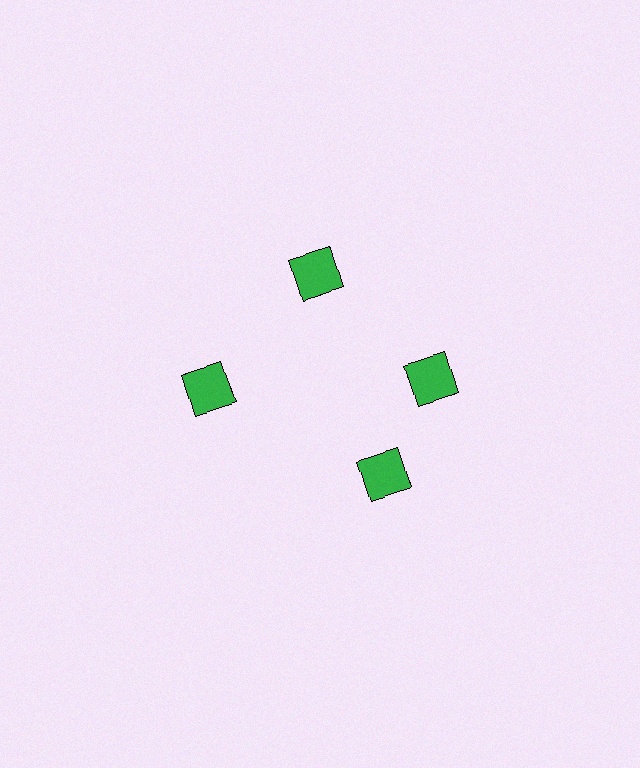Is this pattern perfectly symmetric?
No. The 4 green squares are arranged in a ring, but one element near the 6 o'clock position is rotated out of alignment along the ring, breaking the 4-fold rotational symmetry.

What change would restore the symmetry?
The symmetry would be restored by rotating it back into even spacing with its neighbors so that all 4 squares sit at equal angles and equal distance from the center.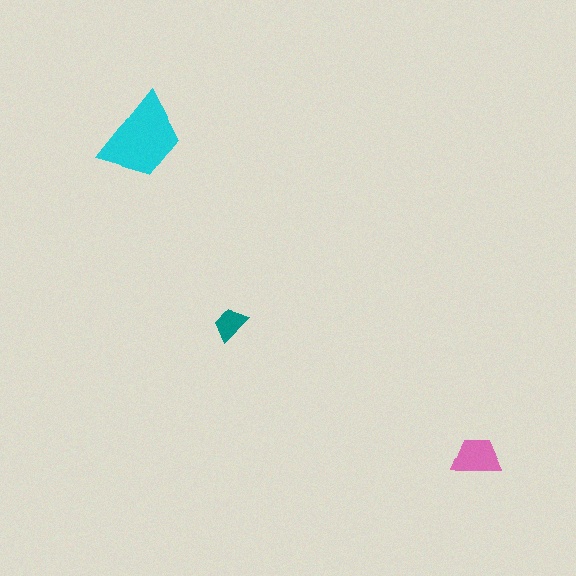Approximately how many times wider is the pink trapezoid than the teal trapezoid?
About 1.5 times wider.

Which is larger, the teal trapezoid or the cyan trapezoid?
The cyan one.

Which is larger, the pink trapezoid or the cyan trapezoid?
The cyan one.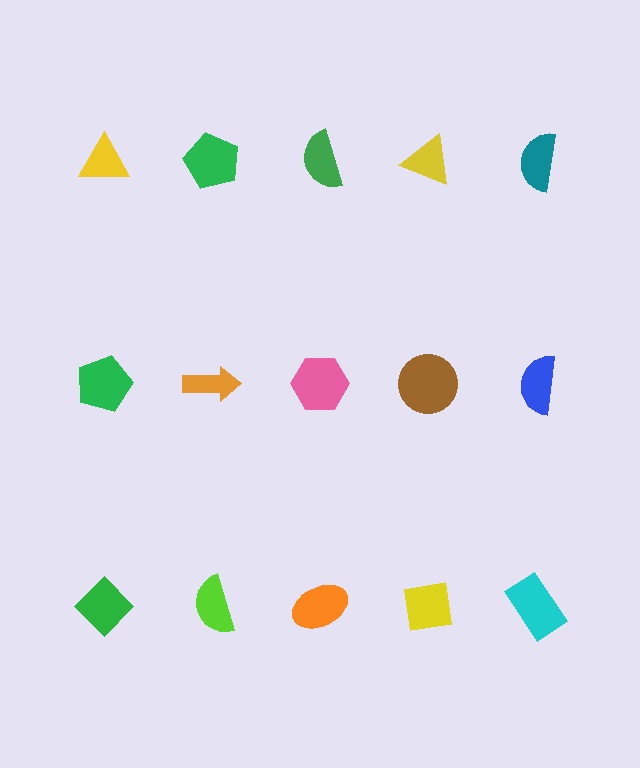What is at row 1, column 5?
A teal semicircle.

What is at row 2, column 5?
A blue semicircle.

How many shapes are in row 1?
5 shapes.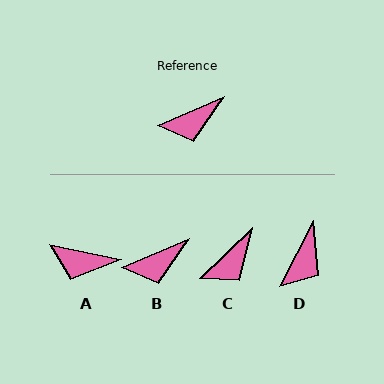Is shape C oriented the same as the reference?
No, it is off by about 21 degrees.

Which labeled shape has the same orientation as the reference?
B.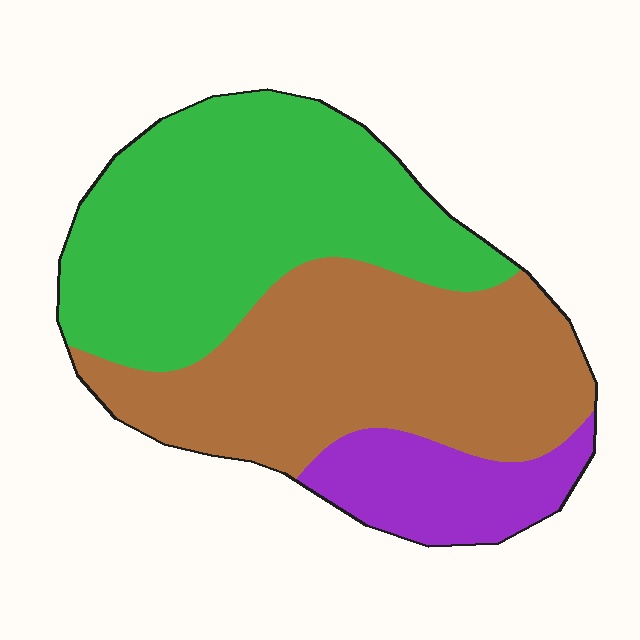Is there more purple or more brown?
Brown.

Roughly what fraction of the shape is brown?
Brown takes up between a quarter and a half of the shape.